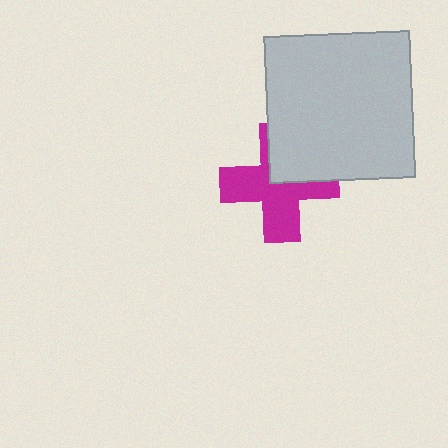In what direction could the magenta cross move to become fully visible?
The magenta cross could move toward the lower-left. That would shift it out from behind the light gray square entirely.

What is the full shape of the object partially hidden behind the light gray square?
The partially hidden object is a magenta cross.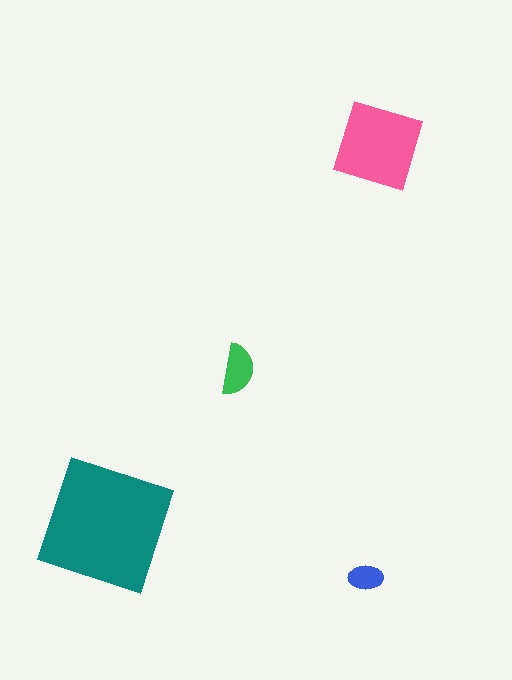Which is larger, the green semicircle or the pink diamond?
The pink diamond.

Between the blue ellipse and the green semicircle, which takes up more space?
The green semicircle.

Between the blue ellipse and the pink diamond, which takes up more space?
The pink diamond.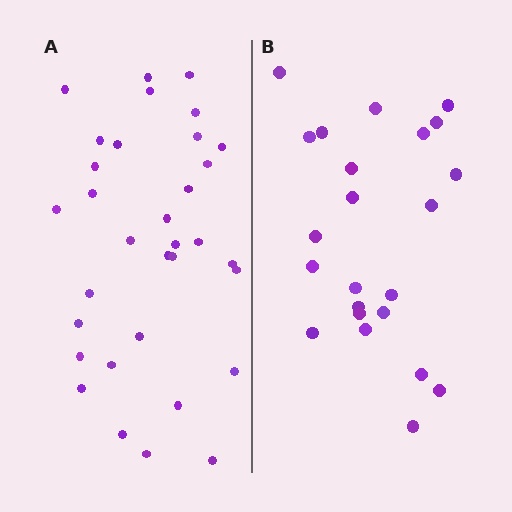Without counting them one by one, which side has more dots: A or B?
Region A (the left region) has more dots.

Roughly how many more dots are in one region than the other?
Region A has roughly 10 or so more dots than region B.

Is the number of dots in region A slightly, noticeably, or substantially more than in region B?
Region A has noticeably more, but not dramatically so. The ratio is roughly 1.4 to 1.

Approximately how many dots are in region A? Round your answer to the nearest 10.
About 30 dots. (The exact count is 33, which rounds to 30.)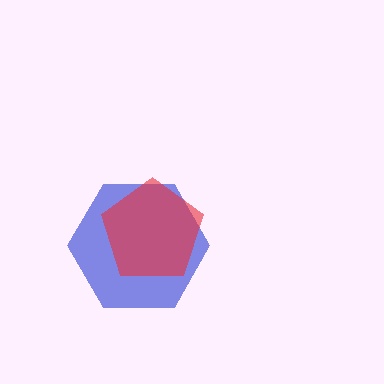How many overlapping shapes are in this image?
There are 2 overlapping shapes in the image.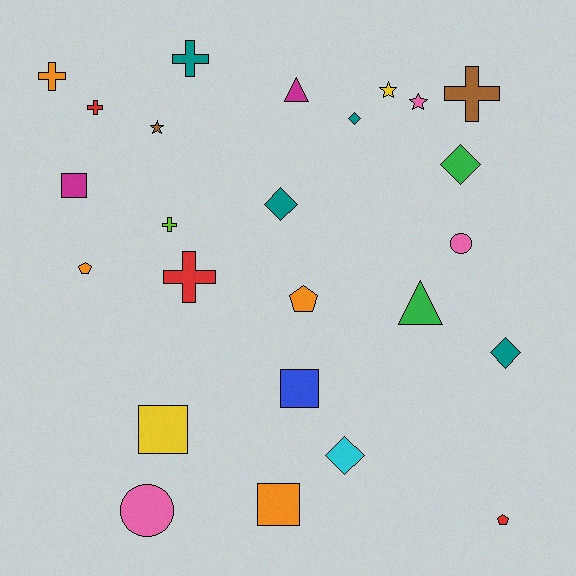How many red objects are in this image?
There are 3 red objects.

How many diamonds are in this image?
There are 5 diamonds.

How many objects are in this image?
There are 25 objects.